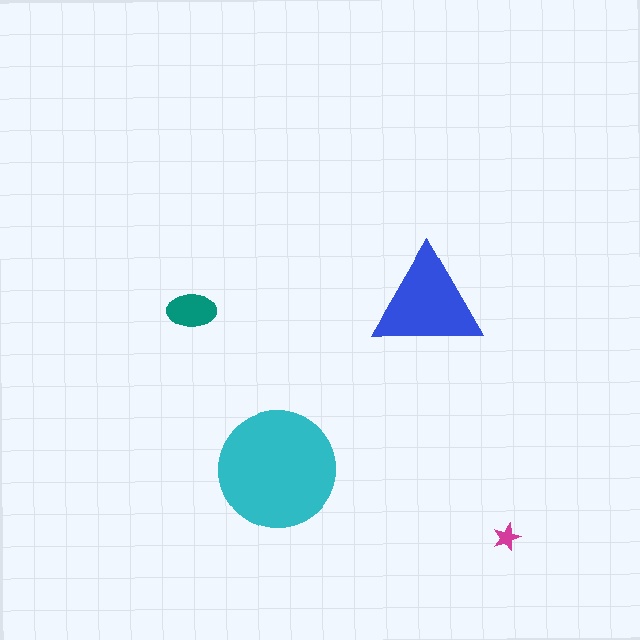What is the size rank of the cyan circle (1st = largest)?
1st.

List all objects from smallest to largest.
The magenta star, the teal ellipse, the blue triangle, the cyan circle.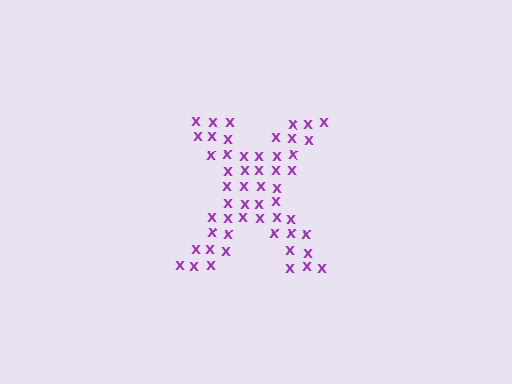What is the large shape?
The large shape is the letter X.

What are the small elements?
The small elements are letter X's.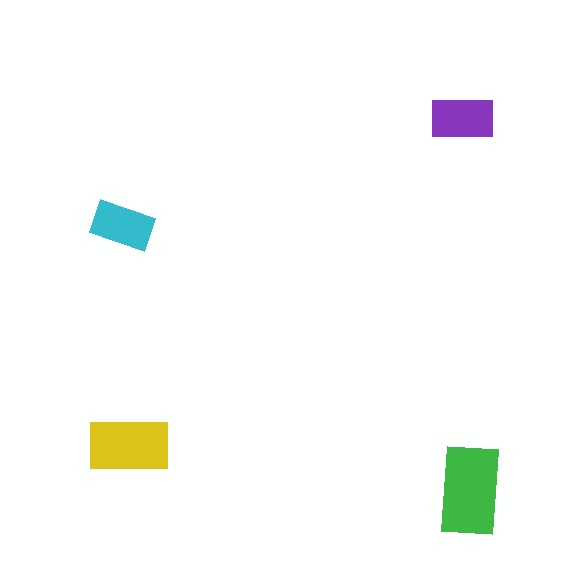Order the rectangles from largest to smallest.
the green one, the yellow one, the purple one, the cyan one.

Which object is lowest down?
The green rectangle is bottommost.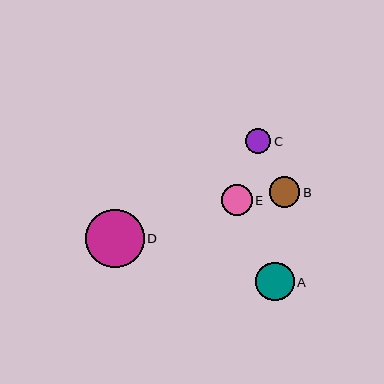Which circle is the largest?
Circle D is the largest with a size of approximately 58 pixels.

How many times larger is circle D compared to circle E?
Circle D is approximately 1.9 times the size of circle E.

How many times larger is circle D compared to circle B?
Circle D is approximately 1.9 times the size of circle B.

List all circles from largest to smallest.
From largest to smallest: D, A, E, B, C.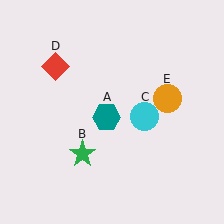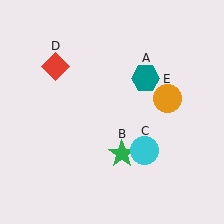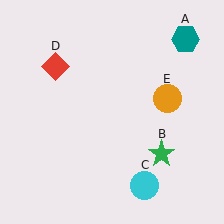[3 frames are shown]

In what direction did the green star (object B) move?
The green star (object B) moved right.